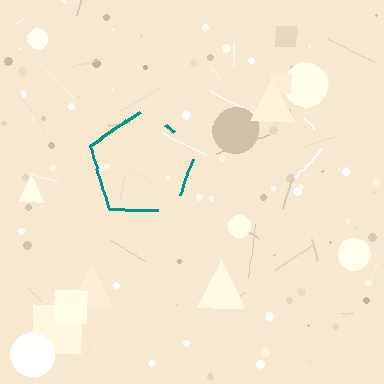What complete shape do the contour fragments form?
The contour fragments form a pentagon.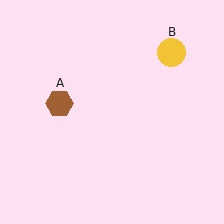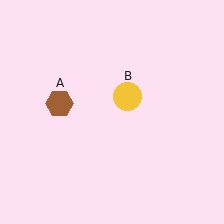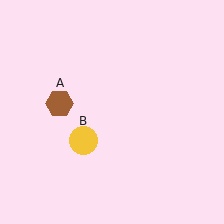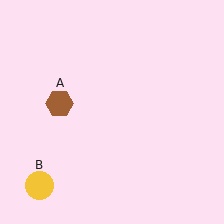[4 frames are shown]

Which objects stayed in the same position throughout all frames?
Brown hexagon (object A) remained stationary.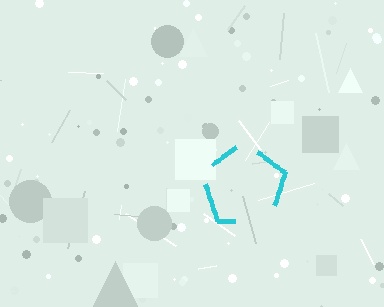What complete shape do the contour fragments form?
The contour fragments form a pentagon.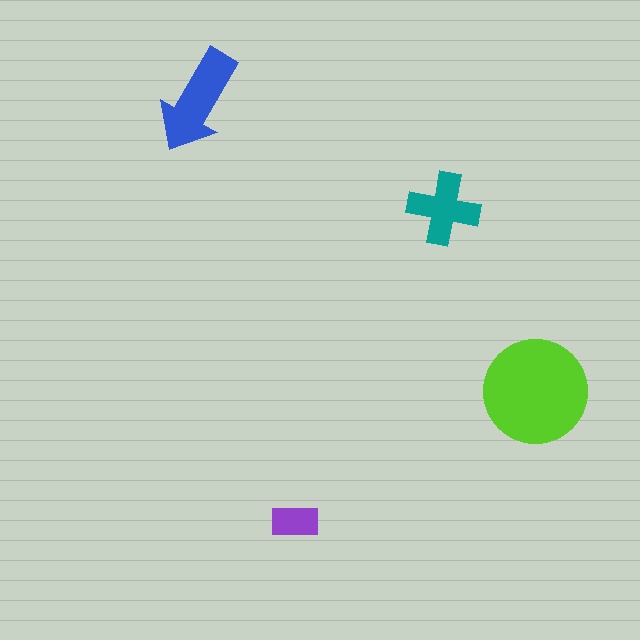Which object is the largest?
The lime circle.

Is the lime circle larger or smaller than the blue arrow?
Larger.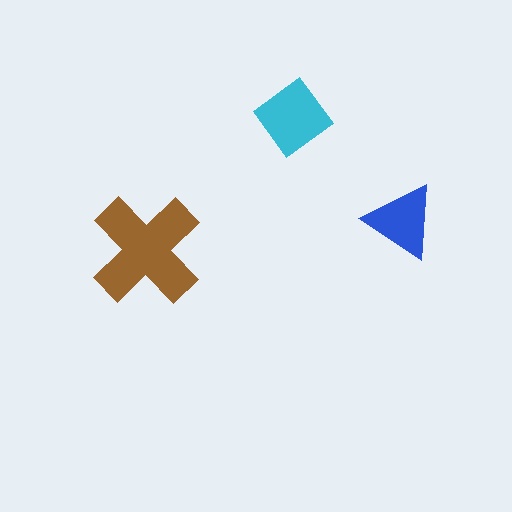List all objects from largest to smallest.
The brown cross, the cyan diamond, the blue triangle.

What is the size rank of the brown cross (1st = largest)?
1st.